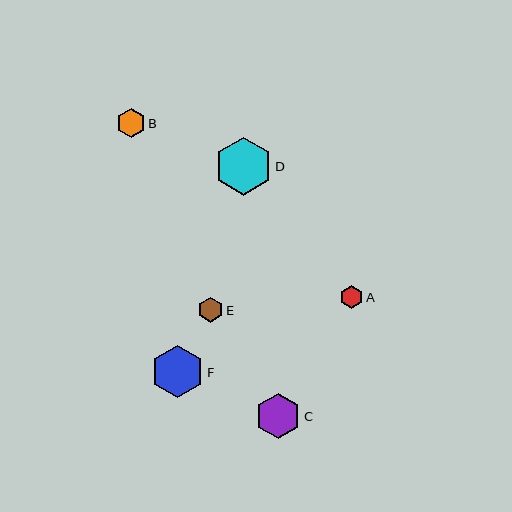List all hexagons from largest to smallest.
From largest to smallest: D, F, C, B, E, A.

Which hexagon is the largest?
Hexagon D is the largest with a size of approximately 58 pixels.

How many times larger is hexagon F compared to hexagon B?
Hexagon F is approximately 1.8 times the size of hexagon B.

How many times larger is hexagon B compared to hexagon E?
Hexagon B is approximately 1.1 times the size of hexagon E.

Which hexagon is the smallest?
Hexagon A is the smallest with a size of approximately 23 pixels.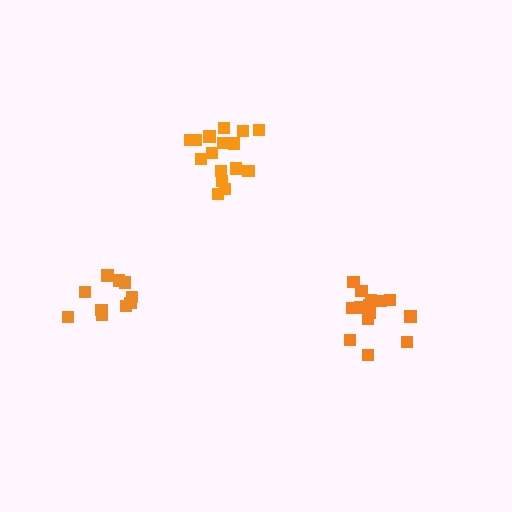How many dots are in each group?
Group 1: 14 dots, Group 2: 16 dots, Group 3: 10 dots (40 total).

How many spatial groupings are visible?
There are 3 spatial groupings.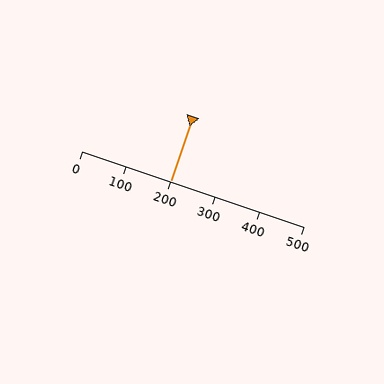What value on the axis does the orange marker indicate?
The marker indicates approximately 200.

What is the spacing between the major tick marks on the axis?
The major ticks are spaced 100 apart.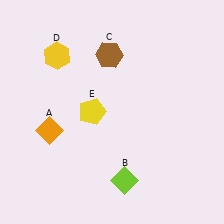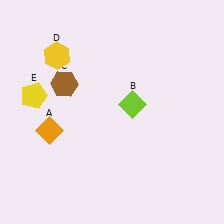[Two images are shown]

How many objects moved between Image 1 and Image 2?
3 objects moved between the two images.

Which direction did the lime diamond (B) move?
The lime diamond (B) moved up.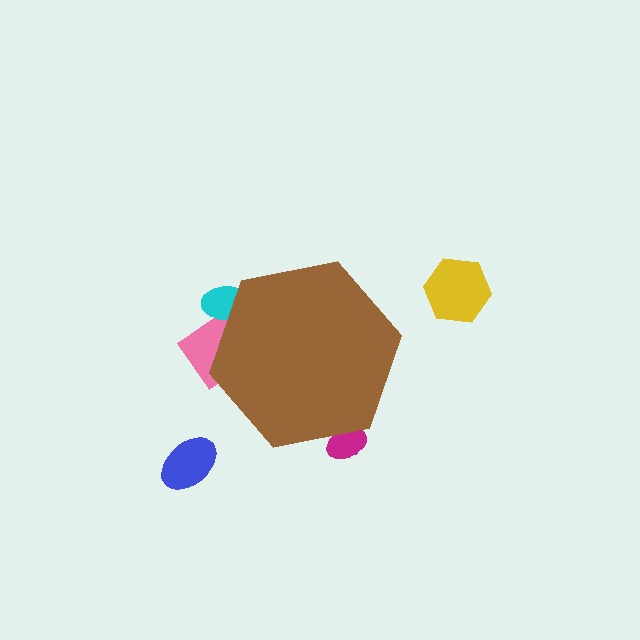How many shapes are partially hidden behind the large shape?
3 shapes are partially hidden.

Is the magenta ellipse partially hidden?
Yes, the magenta ellipse is partially hidden behind the brown hexagon.